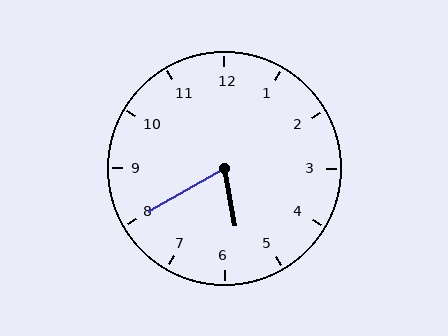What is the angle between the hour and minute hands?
Approximately 70 degrees.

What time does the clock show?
5:40.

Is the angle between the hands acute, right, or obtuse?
It is acute.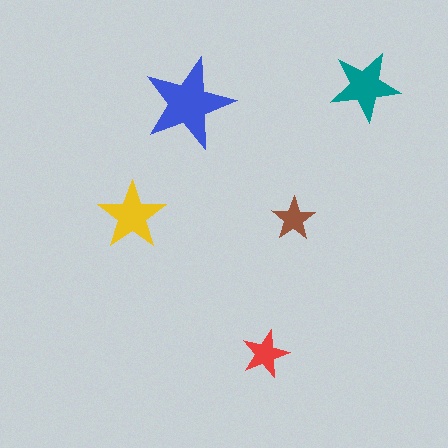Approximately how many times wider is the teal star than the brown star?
About 1.5 times wider.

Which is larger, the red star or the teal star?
The teal one.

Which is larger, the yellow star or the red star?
The yellow one.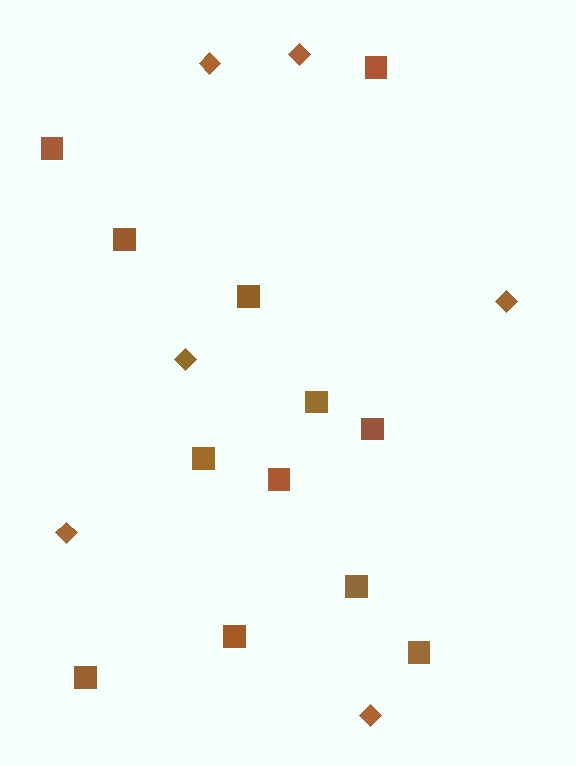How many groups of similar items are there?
There are 2 groups: one group of squares (12) and one group of diamonds (6).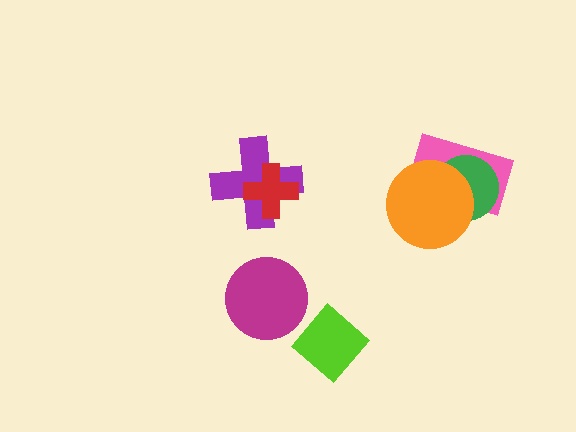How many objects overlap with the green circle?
2 objects overlap with the green circle.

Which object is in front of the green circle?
The orange circle is in front of the green circle.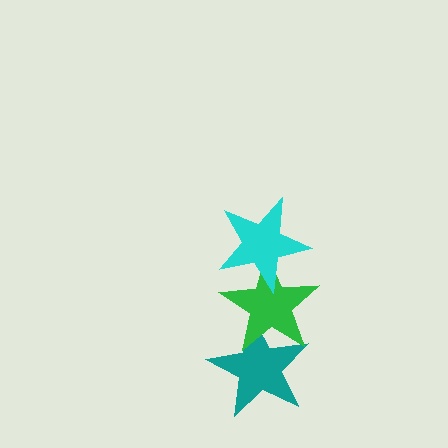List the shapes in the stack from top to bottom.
From top to bottom: the cyan star, the green star, the teal star.